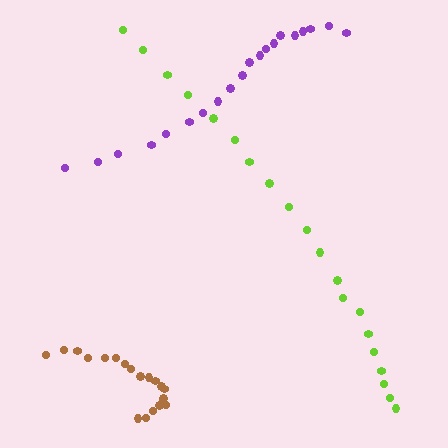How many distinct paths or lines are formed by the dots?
There are 3 distinct paths.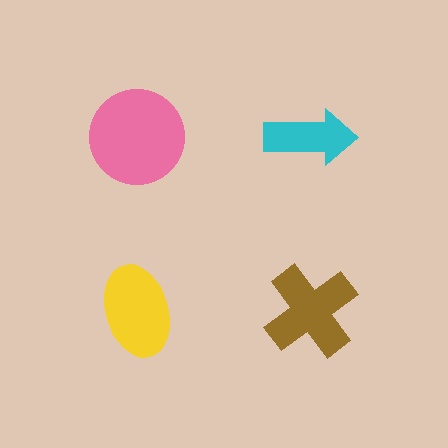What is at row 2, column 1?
A yellow ellipse.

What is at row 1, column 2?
A cyan arrow.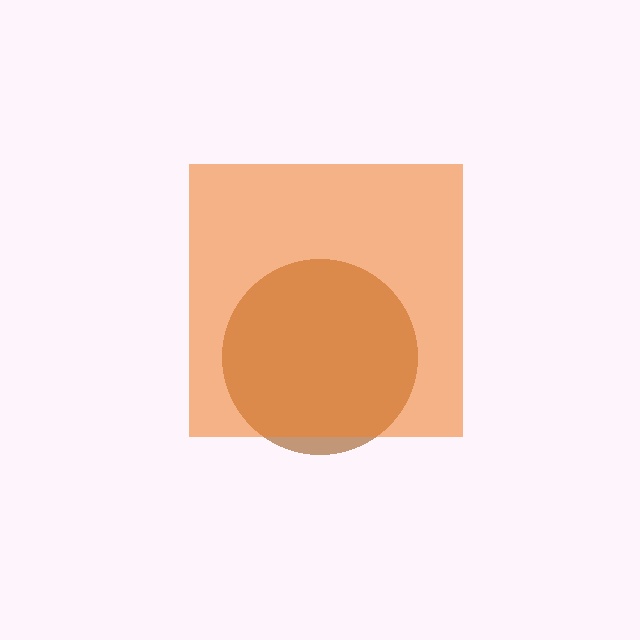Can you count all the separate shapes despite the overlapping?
Yes, there are 2 separate shapes.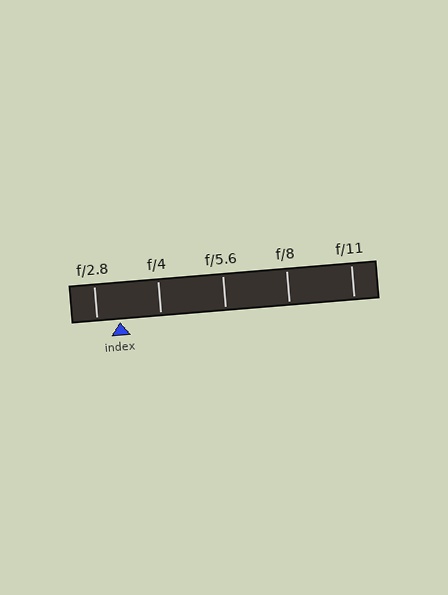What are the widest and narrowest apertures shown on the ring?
The widest aperture shown is f/2.8 and the narrowest is f/11.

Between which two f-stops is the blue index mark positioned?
The index mark is between f/2.8 and f/4.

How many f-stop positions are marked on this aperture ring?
There are 5 f-stop positions marked.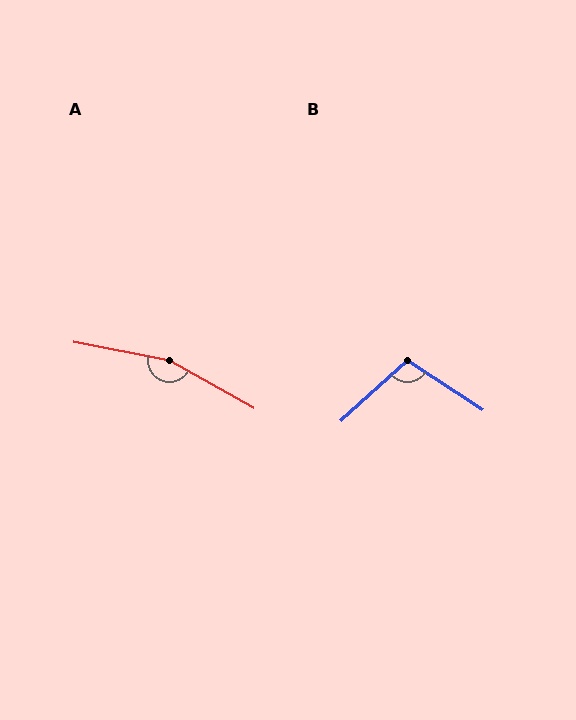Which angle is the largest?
A, at approximately 161 degrees.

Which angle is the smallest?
B, at approximately 104 degrees.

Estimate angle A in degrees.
Approximately 161 degrees.